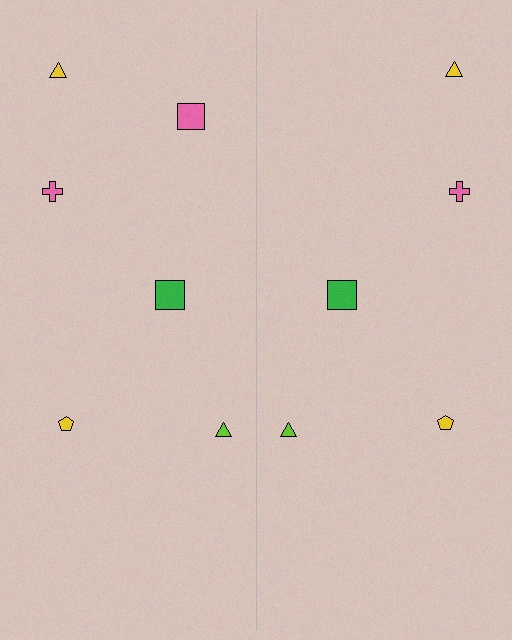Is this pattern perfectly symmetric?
No, the pattern is not perfectly symmetric. A pink square is missing from the right side.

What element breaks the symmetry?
A pink square is missing from the right side.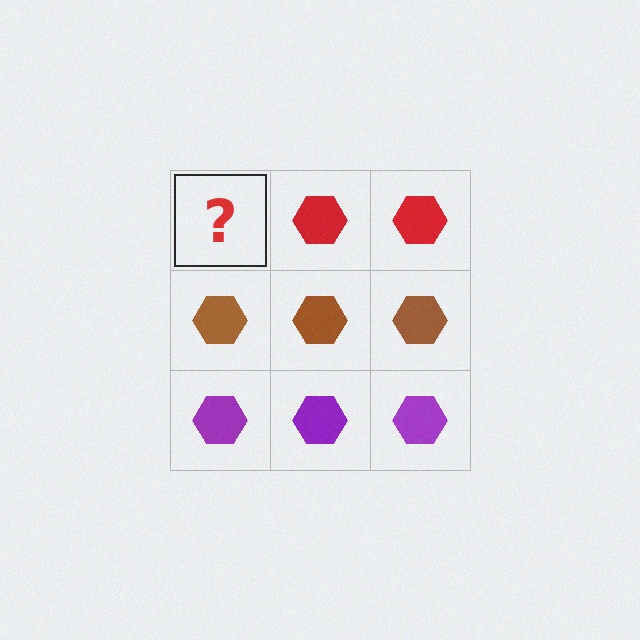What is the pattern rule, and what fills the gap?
The rule is that each row has a consistent color. The gap should be filled with a red hexagon.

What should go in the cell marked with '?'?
The missing cell should contain a red hexagon.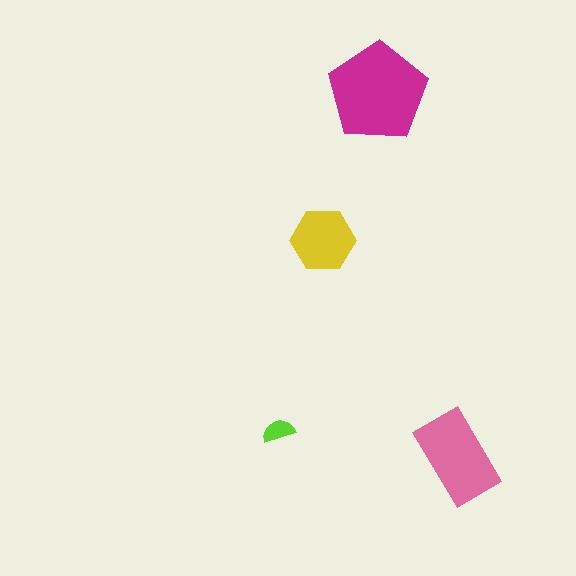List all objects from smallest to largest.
The lime semicircle, the yellow hexagon, the pink rectangle, the magenta pentagon.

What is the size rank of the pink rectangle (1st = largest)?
2nd.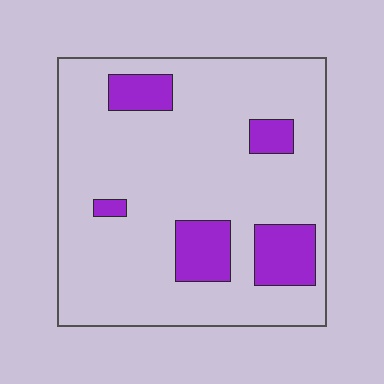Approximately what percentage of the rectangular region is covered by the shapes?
Approximately 15%.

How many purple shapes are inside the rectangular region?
5.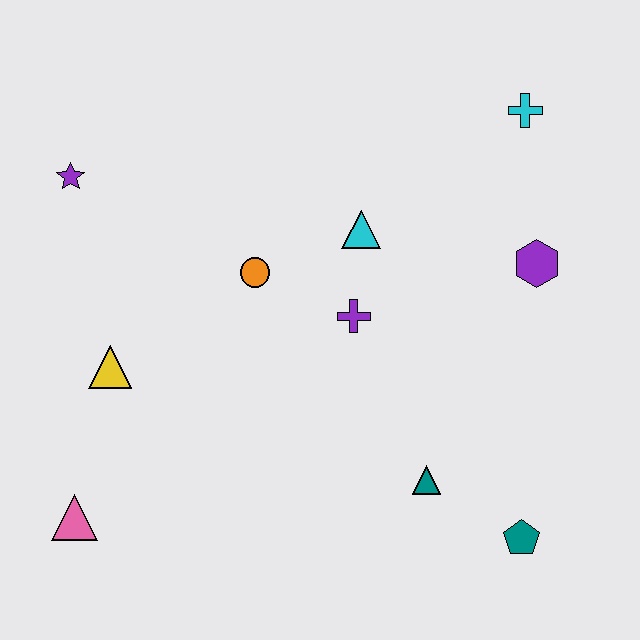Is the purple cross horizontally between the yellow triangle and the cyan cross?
Yes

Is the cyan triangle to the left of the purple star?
No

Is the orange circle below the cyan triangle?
Yes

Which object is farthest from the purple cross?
The pink triangle is farthest from the purple cross.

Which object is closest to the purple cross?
The cyan triangle is closest to the purple cross.